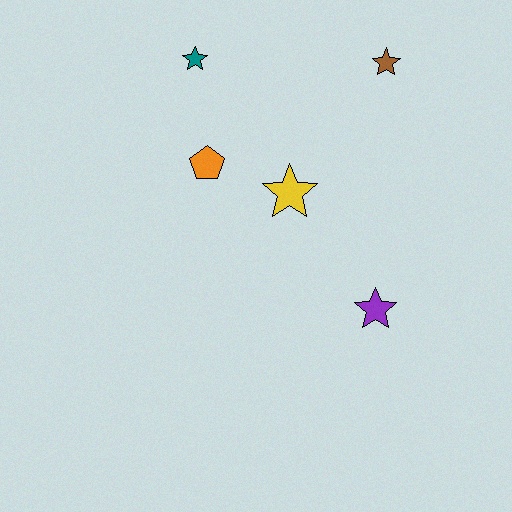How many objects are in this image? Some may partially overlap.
There are 5 objects.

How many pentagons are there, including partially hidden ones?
There is 1 pentagon.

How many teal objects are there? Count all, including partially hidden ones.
There is 1 teal object.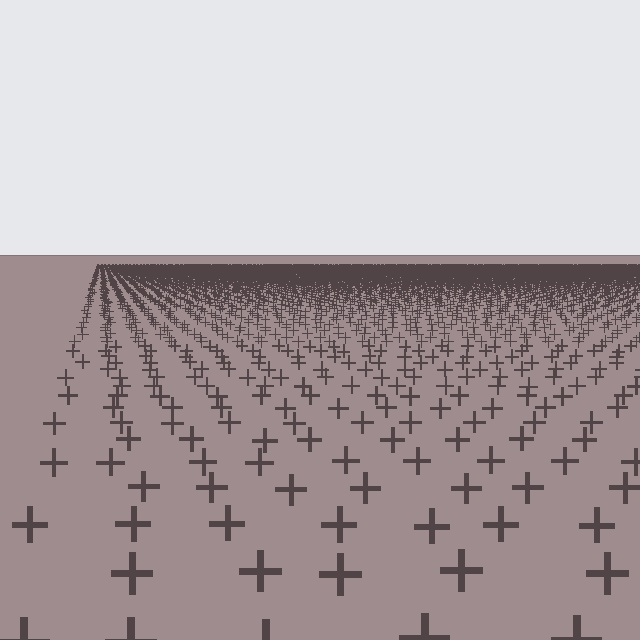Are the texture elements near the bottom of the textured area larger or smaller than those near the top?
Larger. Near the bottom, elements are closer to the viewer and appear at a bigger on-screen size.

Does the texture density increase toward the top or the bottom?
Density increases toward the top.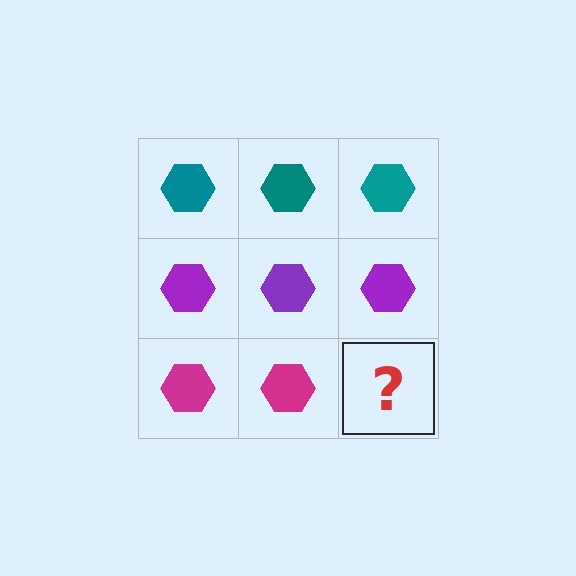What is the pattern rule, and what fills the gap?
The rule is that each row has a consistent color. The gap should be filled with a magenta hexagon.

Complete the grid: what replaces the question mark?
The question mark should be replaced with a magenta hexagon.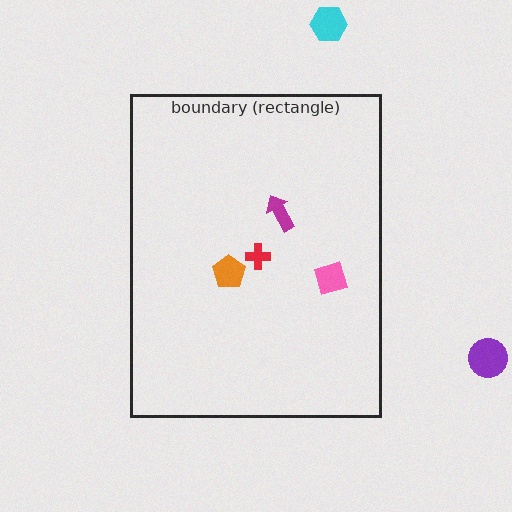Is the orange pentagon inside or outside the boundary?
Inside.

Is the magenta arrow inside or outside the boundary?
Inside.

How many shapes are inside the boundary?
4 inside, 2 outside.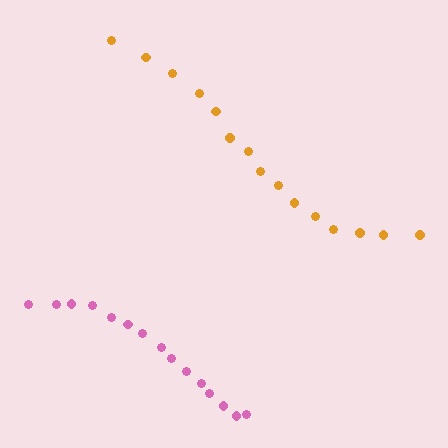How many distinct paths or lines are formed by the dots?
There are 2 distinct paths.